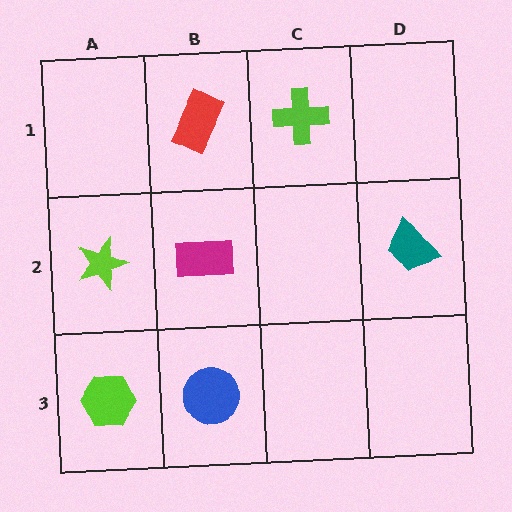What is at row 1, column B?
A red rectangle.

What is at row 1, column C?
A lime cross.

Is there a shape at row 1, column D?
No, that cell is empty.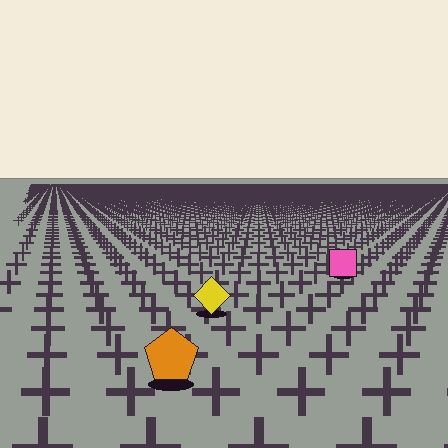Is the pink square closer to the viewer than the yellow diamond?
No. The yellow diamond is closer — you can tell from the texture gradient: the ground texture is coarser near it.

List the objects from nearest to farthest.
From nearest to farthest: the orange pentagon, the yellow diamond, the pink square.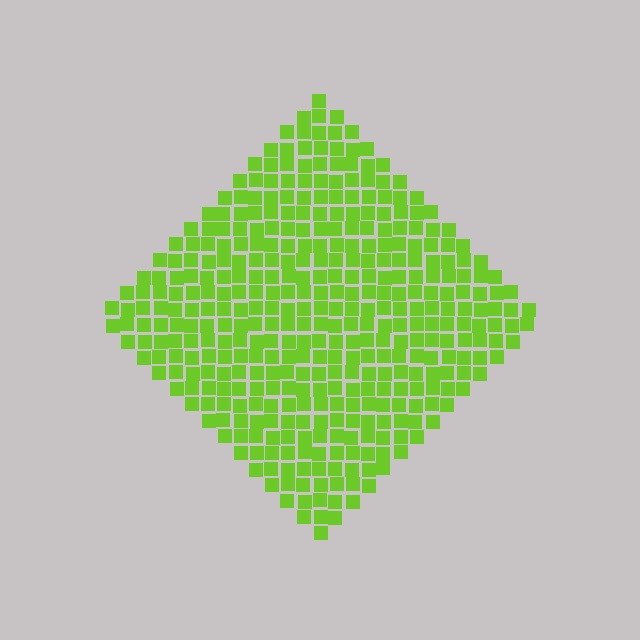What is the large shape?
The large shape is a diamond.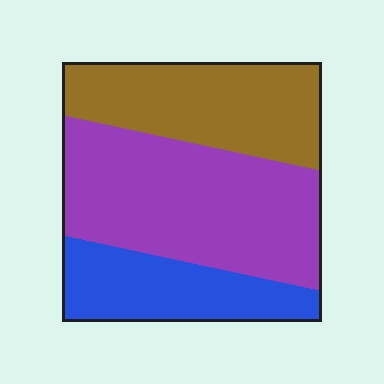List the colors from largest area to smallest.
From largest to smallest: purple, brown, blue.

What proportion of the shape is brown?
Brown covers about 30% of the shape.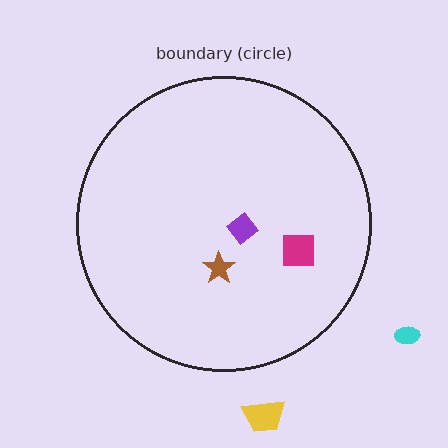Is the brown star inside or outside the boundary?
Inside.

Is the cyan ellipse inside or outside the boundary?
Outside.